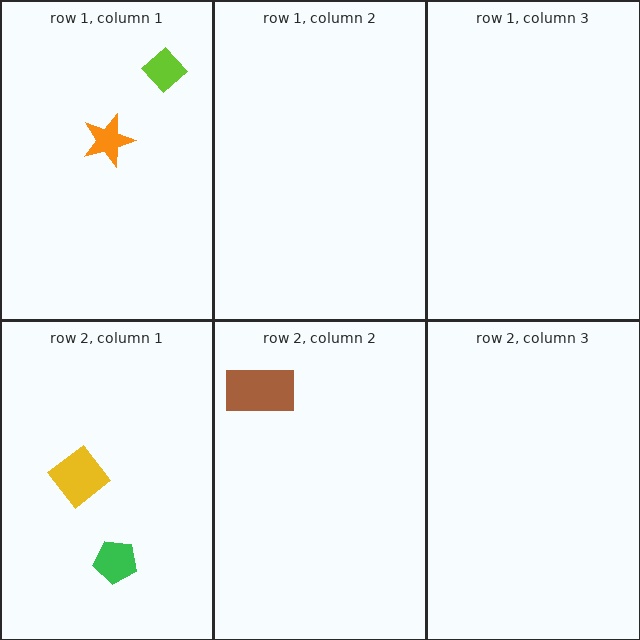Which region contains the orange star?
The row 1, column 1 region.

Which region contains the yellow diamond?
The row 2, column 1 region.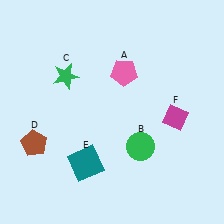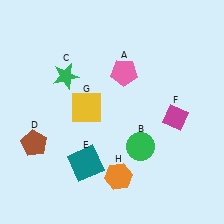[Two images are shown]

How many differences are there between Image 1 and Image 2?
There are 2 differences between the two images.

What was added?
A yellow square (G), an orange hexagon (H) were added in Image 2.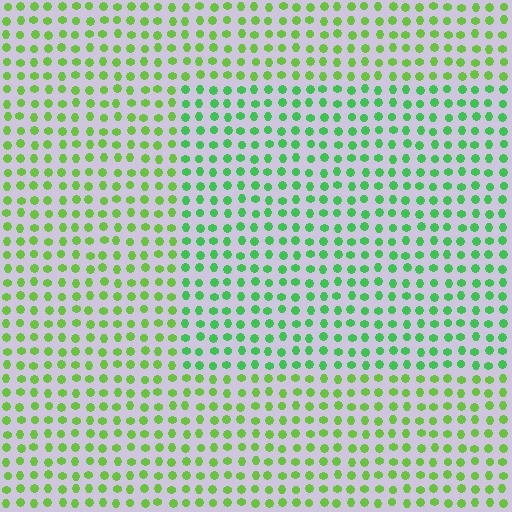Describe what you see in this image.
The image is filled with small lime elements in a uniform arrangement. A rectangle-shaped region is visible where the elements are tinted to a slightly different hue, forming a subtle color boundary.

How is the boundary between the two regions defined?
The boundary is defined purely by a slight shift in hue (about 28 degrees). Spacing, size, and orientation are identical on both sides.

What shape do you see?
I see a rectangle.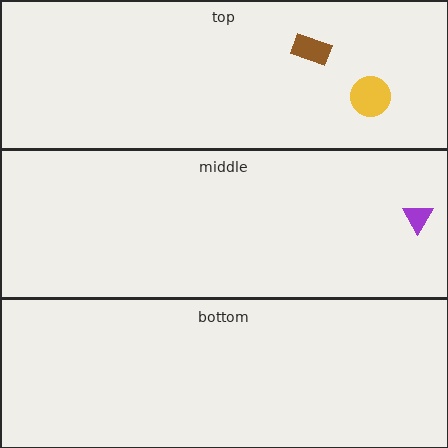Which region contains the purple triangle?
The middle region.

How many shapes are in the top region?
2.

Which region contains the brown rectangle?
The top region.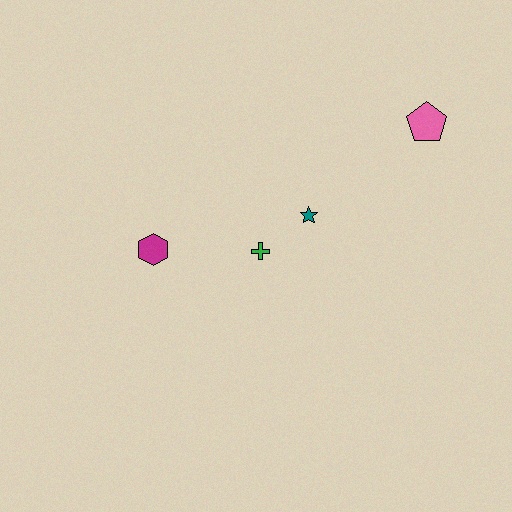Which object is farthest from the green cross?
The pink pentagon is farthest from the green cross.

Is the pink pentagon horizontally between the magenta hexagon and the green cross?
No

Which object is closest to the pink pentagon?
The teal star is closest to the pink pentagon.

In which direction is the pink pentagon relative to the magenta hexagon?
The pink pentagon is to the right of the magenta hexagon.